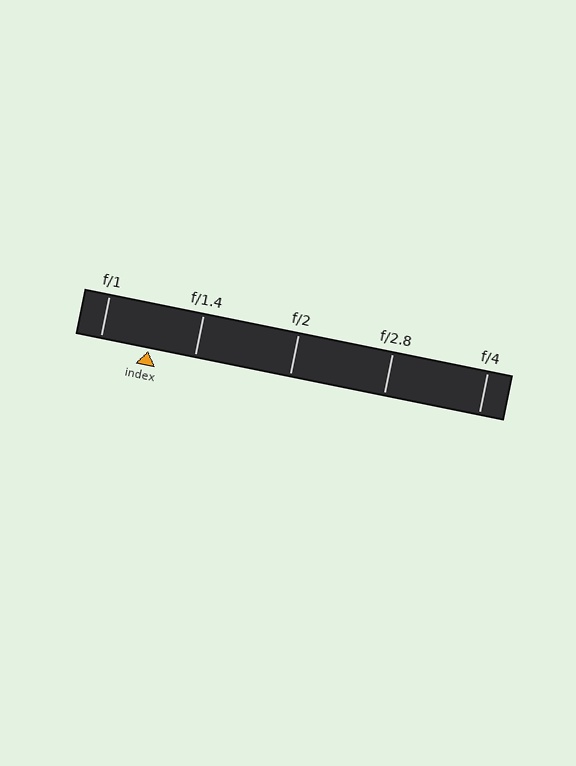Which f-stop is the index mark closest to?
The index mark is closest to f/1.4.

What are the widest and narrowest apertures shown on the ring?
The widest aperture shown is f/1 and the narrowest is f/4.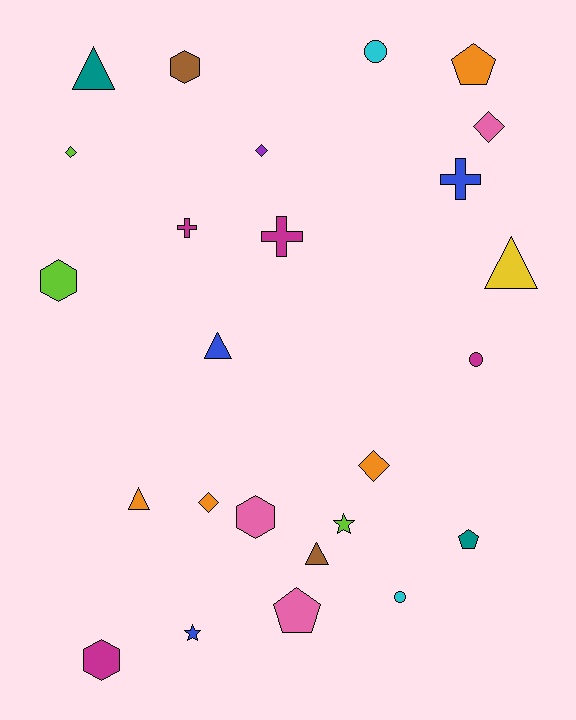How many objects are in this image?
There are 25 objects.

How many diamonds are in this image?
There are 5 diamonds.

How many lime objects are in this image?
There are 3 lime objects.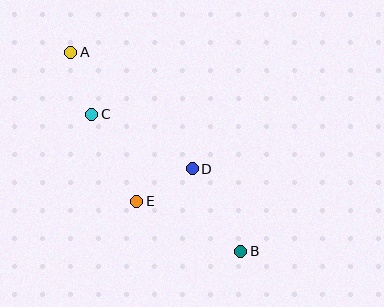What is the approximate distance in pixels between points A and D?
The distance between A and D is approximately 168 pixels.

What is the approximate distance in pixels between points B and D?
The distance between B and D is approximately 96 pixels.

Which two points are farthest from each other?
Points A and B are farthest from each other.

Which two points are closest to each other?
Points D and E are closest to each other.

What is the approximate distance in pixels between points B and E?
The distance between B and E is approximately 115 pixels.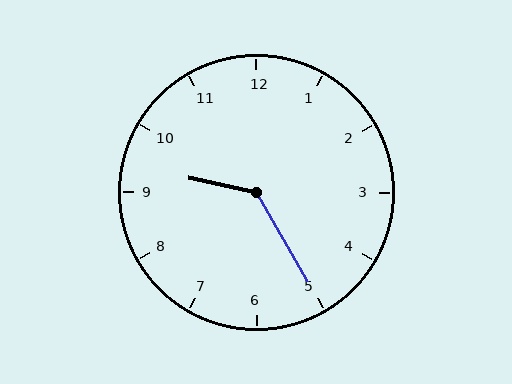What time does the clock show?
9:25.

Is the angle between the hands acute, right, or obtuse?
It is obtuse.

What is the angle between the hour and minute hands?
Approximately 132 degrees.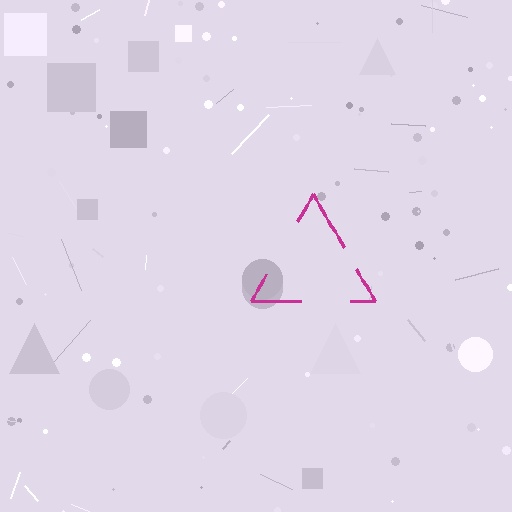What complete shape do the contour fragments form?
The contour fragments form a triangle.